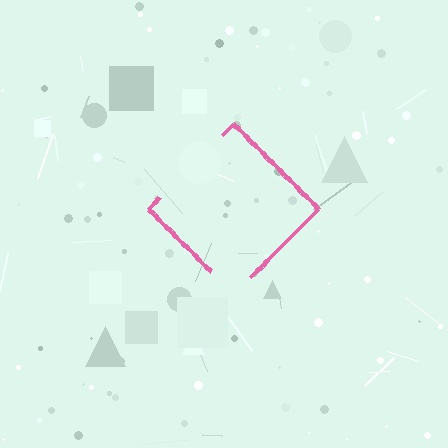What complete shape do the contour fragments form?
The contour fragments form a diamond.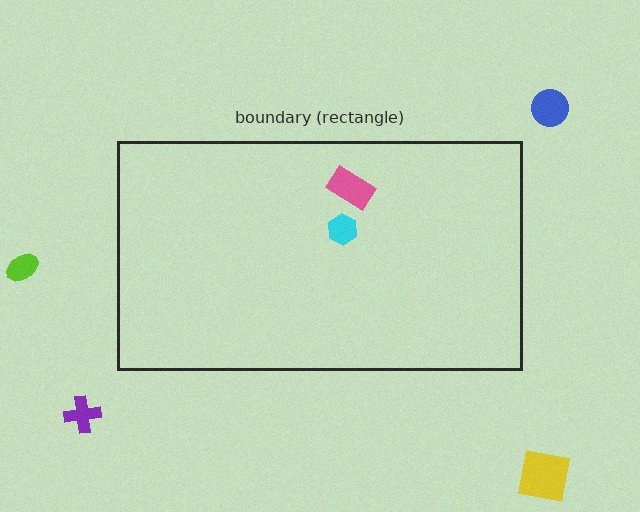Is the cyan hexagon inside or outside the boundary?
Inside.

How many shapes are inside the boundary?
2 inside, 4 outside.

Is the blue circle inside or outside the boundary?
Outside.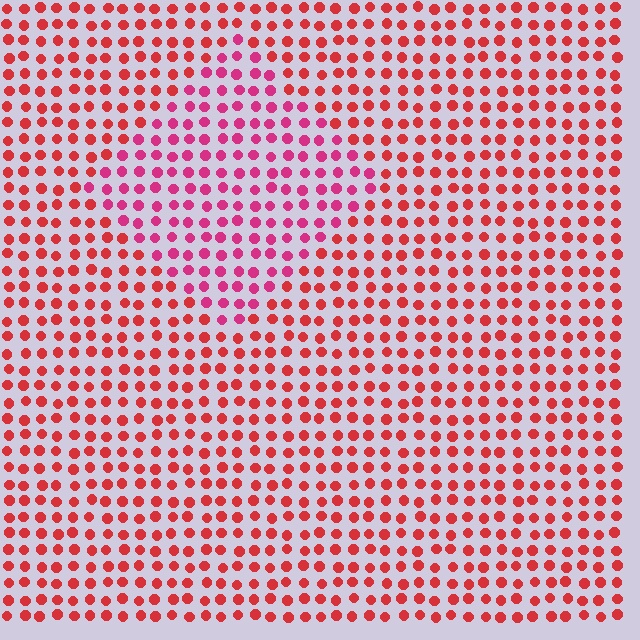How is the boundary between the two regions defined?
The boundary is defined purely by a slight shift in hue (about 28 degrees). Spacing, size, and orientation are identical on both sides.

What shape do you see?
I see a diamond.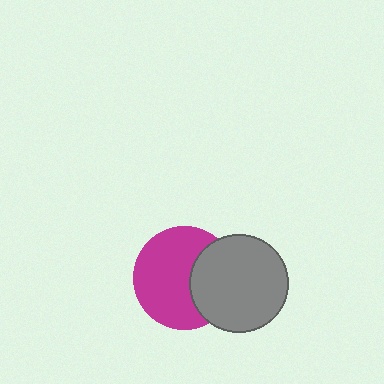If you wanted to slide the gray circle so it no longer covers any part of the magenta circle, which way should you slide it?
Slide it right — that is the most direct way to separate the two shapes.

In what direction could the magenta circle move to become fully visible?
The magenta circle could move left. That would shift it out from behind the gray circle entirely.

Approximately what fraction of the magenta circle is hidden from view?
Roughly 33% of the magenta circle is hidden behind the gray circle.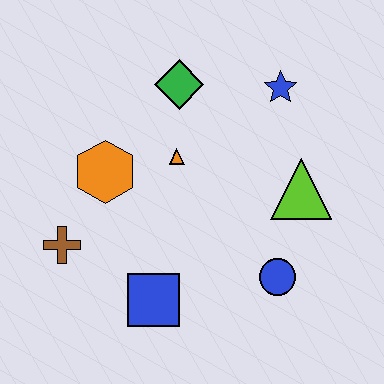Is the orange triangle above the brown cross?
Yes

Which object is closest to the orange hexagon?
The orange triangle is closest to the orange hexagon.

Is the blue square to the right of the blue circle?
No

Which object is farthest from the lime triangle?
The brown cross is farthest from the lime triangle.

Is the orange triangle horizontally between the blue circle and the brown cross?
Yes